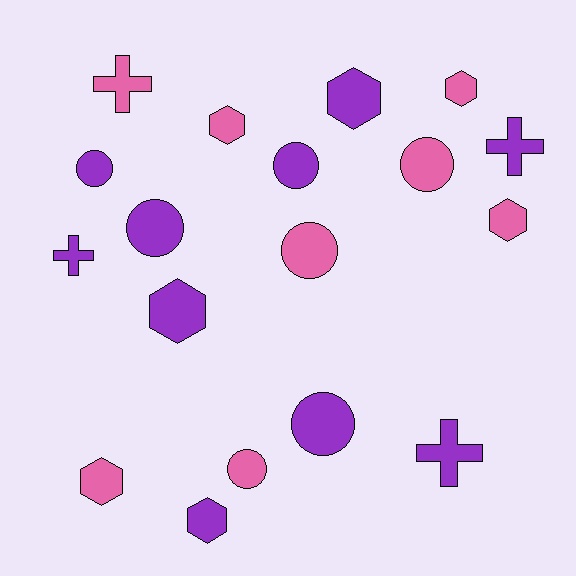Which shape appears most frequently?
Circle, with 7 objects.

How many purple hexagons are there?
There are 3 purple hexagons.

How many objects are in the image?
There are 18 objects.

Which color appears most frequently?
Purple, with 10 objects.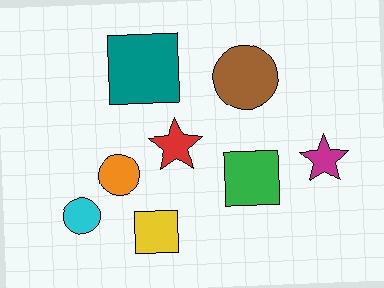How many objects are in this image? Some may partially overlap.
There are 8 objects.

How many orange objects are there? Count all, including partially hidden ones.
There is 1 orange object.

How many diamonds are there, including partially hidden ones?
There are no diamonds.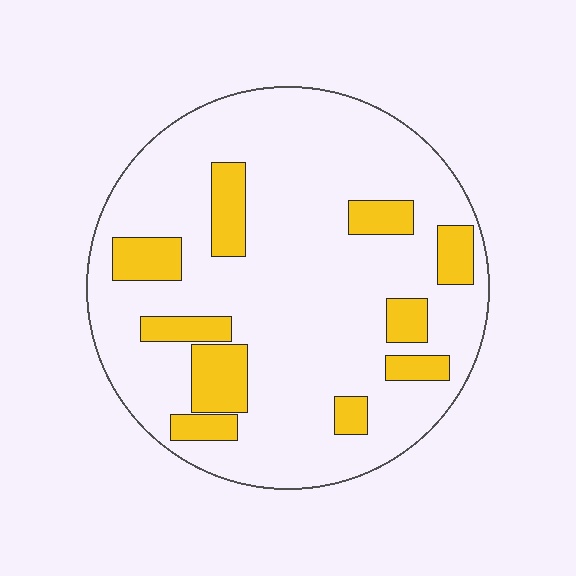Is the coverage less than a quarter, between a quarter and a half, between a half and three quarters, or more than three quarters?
Less than a quarter.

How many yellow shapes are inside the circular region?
10.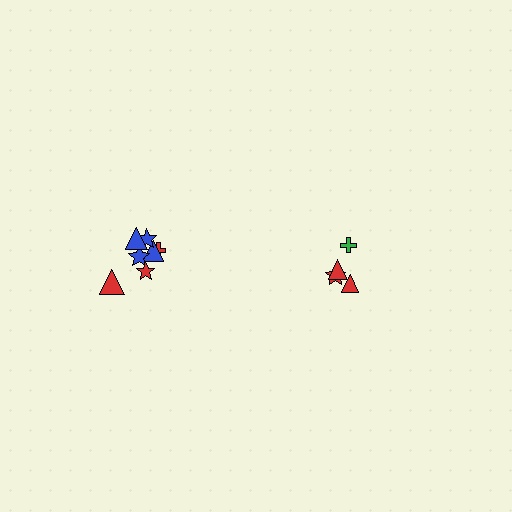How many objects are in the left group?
There are 7 objects.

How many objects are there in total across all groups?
There are 11 objects.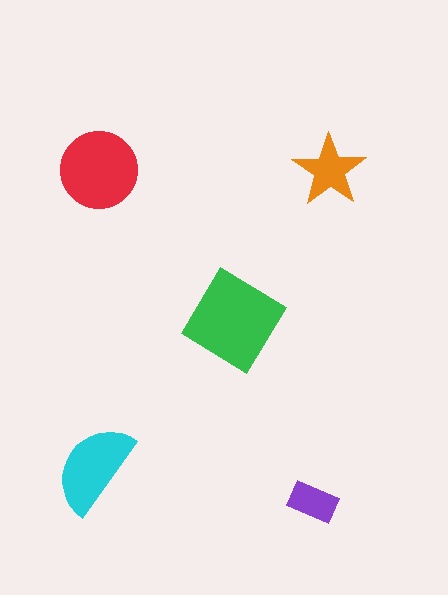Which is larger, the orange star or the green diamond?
The green diamond.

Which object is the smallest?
The purple rectangle.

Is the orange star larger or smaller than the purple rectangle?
Larger.